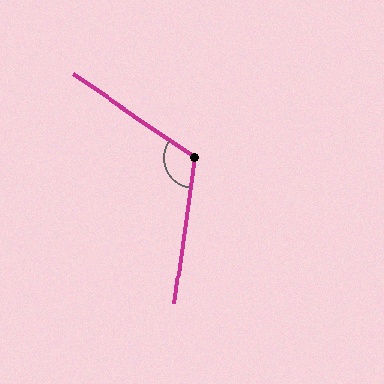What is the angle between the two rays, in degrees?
Approximately 117 degrees.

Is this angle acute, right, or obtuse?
It is obtuse.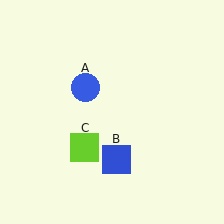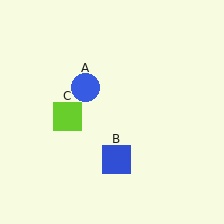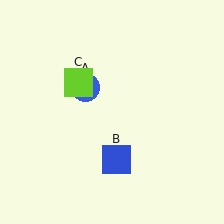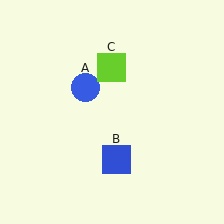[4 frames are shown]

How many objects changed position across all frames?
1 object changed position: lime square (object C).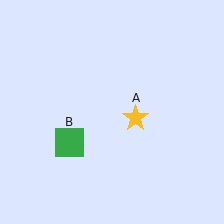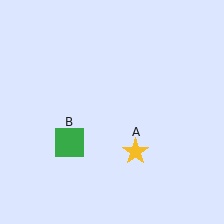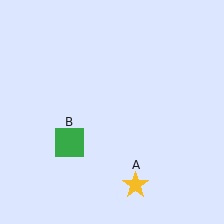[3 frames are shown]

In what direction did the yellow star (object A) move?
The yellow star (object A) moved down.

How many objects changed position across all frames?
1 object changed position: yellow star (object A).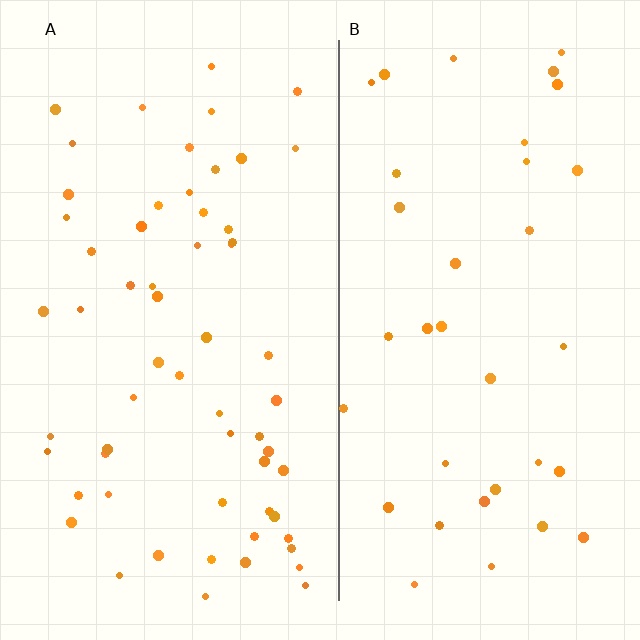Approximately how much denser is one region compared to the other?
Approximately 1.7× — region A over region B.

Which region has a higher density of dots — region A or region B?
A (the left).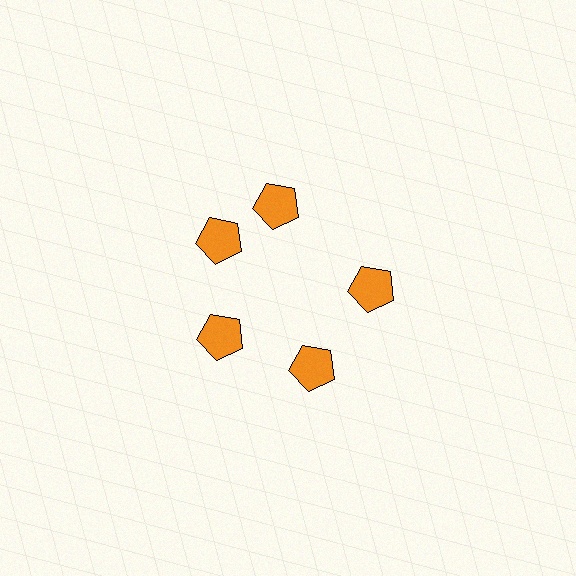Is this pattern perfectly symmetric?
No. The 5 orange pentagons are arranged in a ring, but one element near the 1 o'clock position is rotated out of alignment along the ring, breaking the 5-fold rotational symmetry.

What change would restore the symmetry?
The symmetry would be restored by rotating it back into even spacing with its neighbors so that all 5 pentagons sit at equal angles and equal distance from the center.